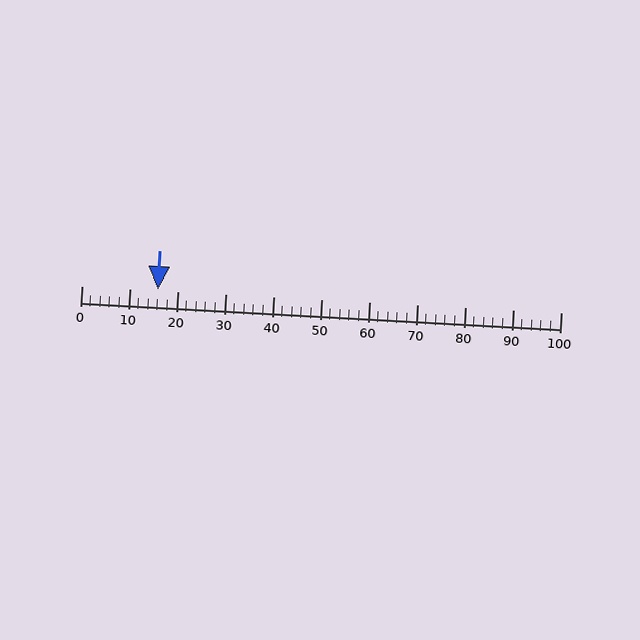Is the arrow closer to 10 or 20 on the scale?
The arrow is closer to 20.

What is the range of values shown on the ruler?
The ruler shows values from 0 to 100.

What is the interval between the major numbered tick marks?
The major tick marks are spaced 10 units apart.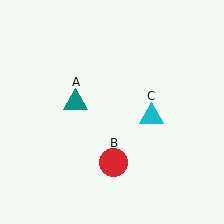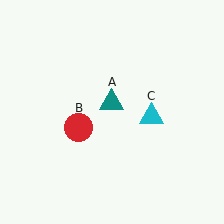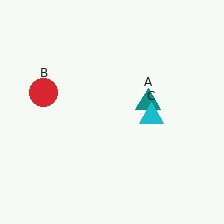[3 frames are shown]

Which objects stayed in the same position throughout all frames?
Cyan triangle (object C) remained stationary.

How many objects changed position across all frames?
2 objects changed position: teal triangle (object A), red circle (object B).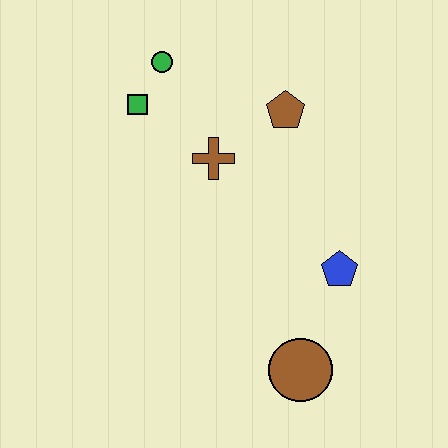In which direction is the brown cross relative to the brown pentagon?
The brown cross is to the left of the brown pentagon.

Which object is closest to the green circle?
The green square is closest to the green circle.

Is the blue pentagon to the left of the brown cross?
No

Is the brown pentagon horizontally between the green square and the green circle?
No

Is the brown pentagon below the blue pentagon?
No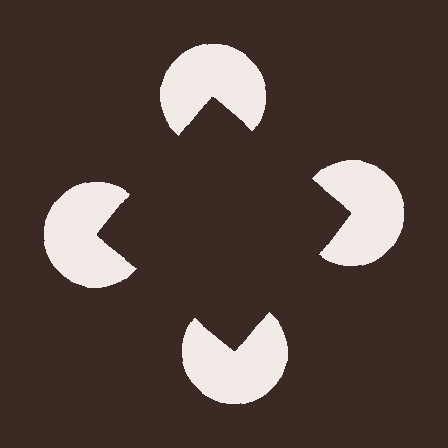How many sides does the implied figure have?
4 sides.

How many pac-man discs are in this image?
There are 4 — one at each vertex of the illusory square.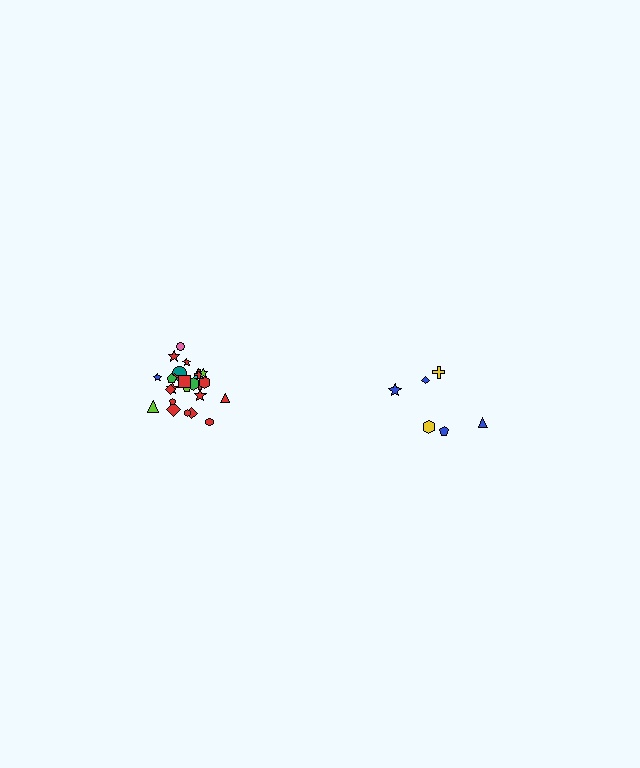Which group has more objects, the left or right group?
The left group.